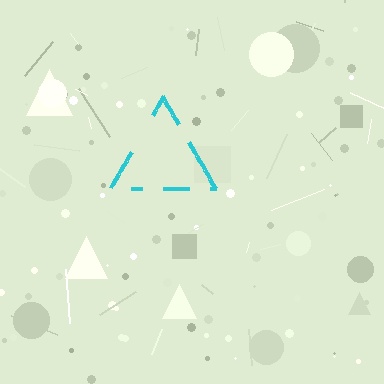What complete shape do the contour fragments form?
The contour fragments form a triangle.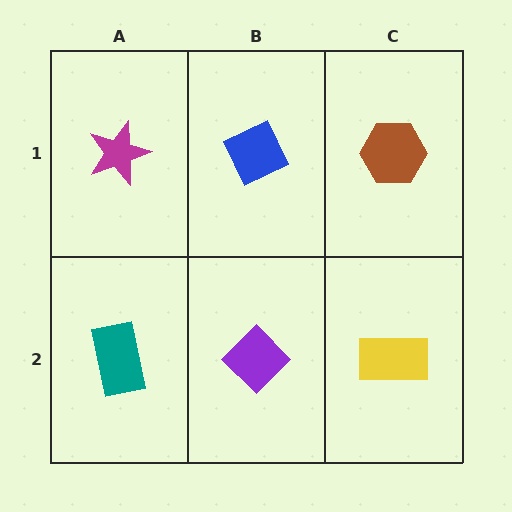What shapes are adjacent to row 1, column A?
A teal rectangle (row 2, column A), a blue diamond (row 1, column B).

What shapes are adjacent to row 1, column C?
A yellow rectangle (row 2, column C), a blue diamond (row 1, column B).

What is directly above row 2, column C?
A brown hexagon.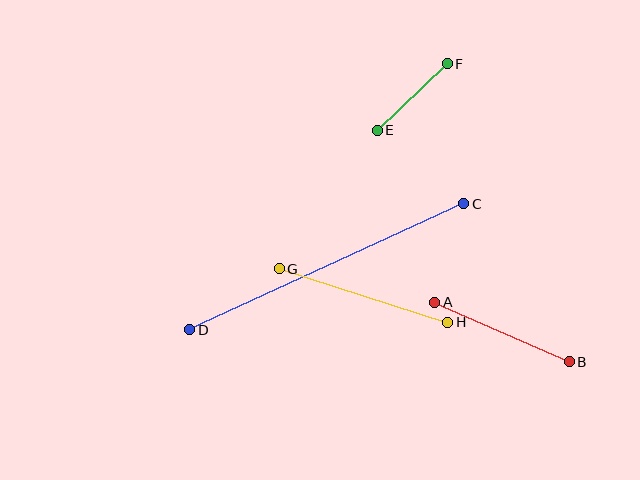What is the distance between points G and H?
The distance is approximately 177 pixels.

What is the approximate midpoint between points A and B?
The midpoint is at approximately (502, 332) pixels.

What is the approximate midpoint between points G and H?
The midpoint is at approximately (363, 296) pixels.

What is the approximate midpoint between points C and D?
The midpoint is at approximately (327, 267) pixels.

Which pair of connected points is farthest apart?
Points C and D are farthest apart.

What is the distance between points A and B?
The distance is approximately 147 pixels.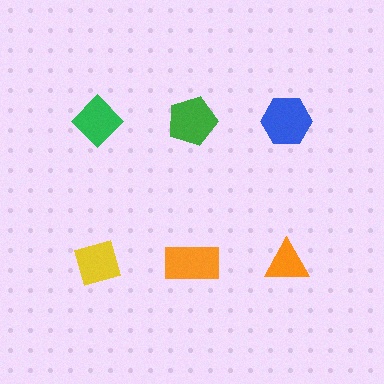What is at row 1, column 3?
A blue hexagon.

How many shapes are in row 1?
3 shapes.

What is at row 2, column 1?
A yellow diamond.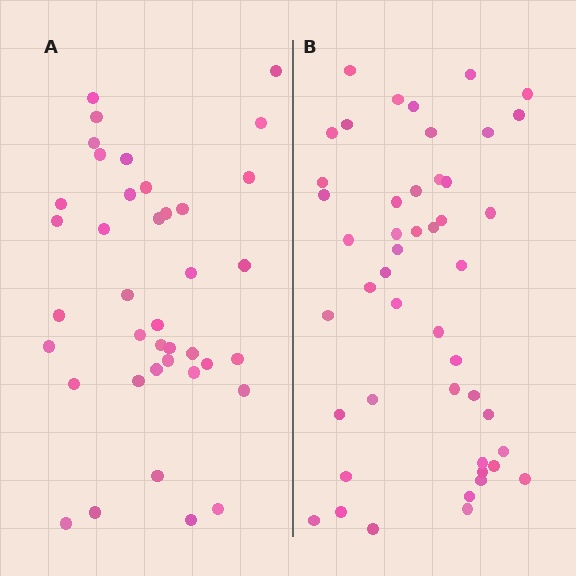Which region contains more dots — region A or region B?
Region B (the right region) has more dots.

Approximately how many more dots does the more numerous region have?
Region B has roughly 8 or so more dots than region A.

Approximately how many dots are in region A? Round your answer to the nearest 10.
About 40 dots. (The exact count is 39, which rounds to 40.)